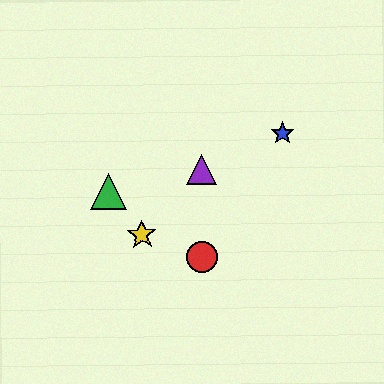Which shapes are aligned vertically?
The red circle, the purple triangle are aligned vertically.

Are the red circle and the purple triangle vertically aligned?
Yes, both are at x≈202.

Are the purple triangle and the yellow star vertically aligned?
No, the purple triangle is at x≈201 and the yellow star is at x≈142.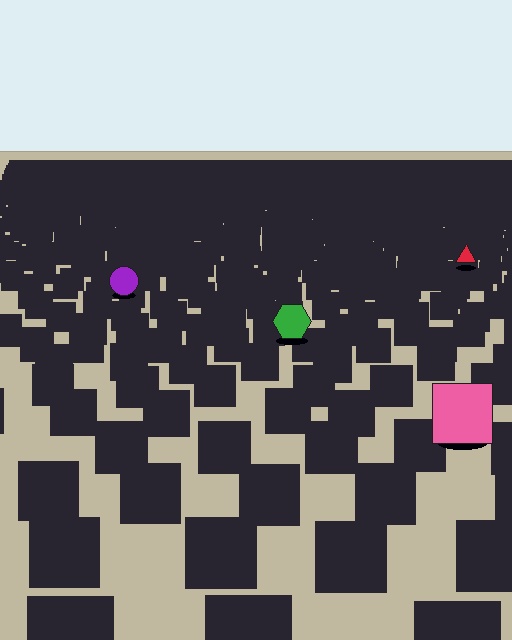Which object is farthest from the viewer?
The red triangle is farthest from the viewer. It appears smaller and the ground texture around it is denser.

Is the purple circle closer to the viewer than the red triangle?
Yes. The purple circle is closer — you can tell from the texture gradient: the ground texture is coarser near it.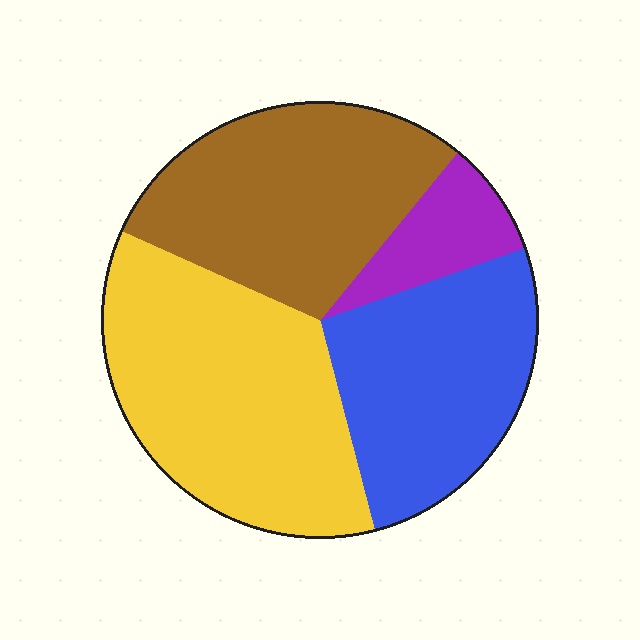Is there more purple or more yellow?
Yellow.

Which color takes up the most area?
Yellow, at roughly 35%.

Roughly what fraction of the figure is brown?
Brown covers about 30% of the figure.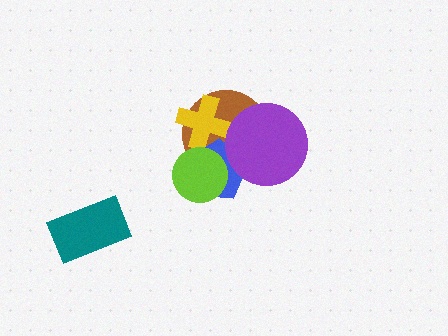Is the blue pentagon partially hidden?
Yes, it is partially covered by another shape.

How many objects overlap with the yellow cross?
2 objects overlap with the yellow cross.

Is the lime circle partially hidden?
No, no other shape covers it.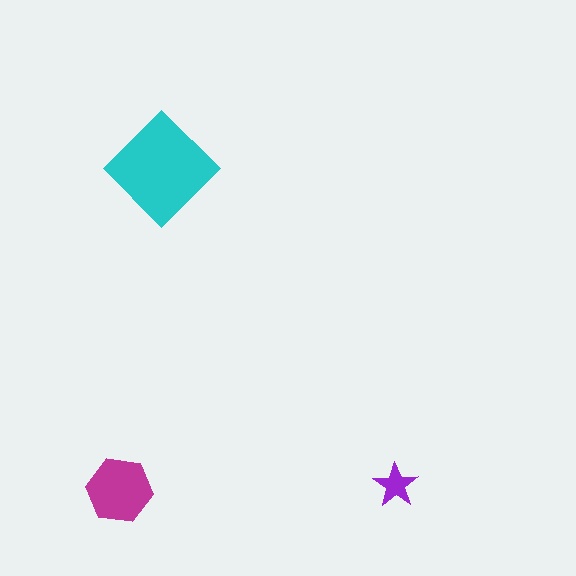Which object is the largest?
The cyan diamond.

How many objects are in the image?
There are 3 objects in the image.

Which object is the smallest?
The purple star.